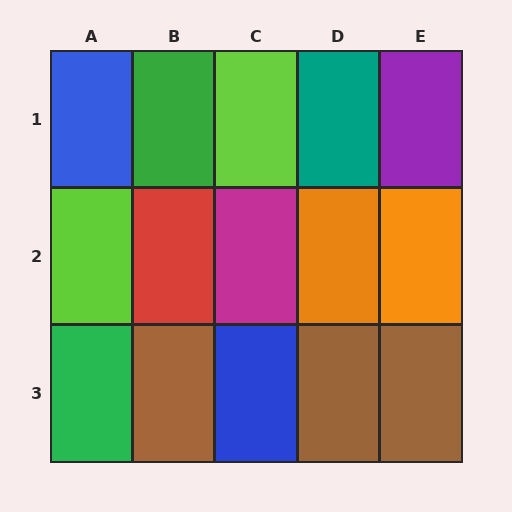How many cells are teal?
1 cell is teal.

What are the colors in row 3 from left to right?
Green, brown, blue, brown, brown.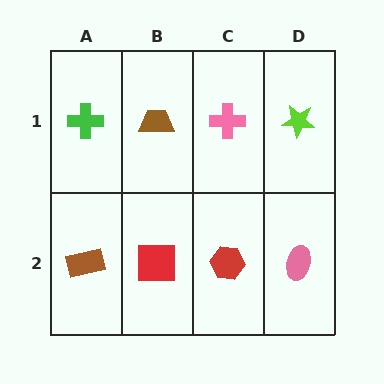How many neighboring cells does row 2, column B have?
3.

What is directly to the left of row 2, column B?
A brown rectangle.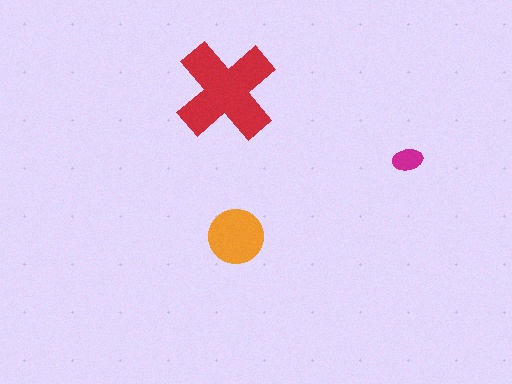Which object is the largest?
The red cross.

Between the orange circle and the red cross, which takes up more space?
The red cross.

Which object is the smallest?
The magenta ellipse.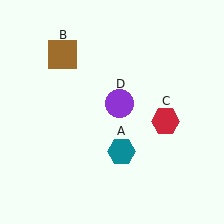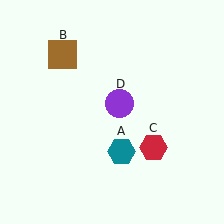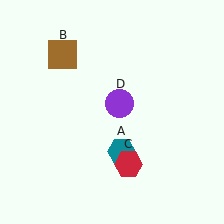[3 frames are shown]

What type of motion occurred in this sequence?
The red hexagon (object C) rotated clockwise around the center of the scene.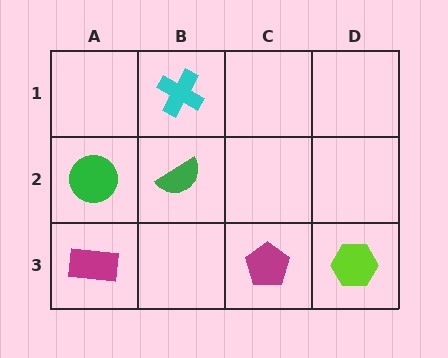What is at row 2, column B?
A green semicircle.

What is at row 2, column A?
A green circle.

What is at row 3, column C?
A magenta pentagon.